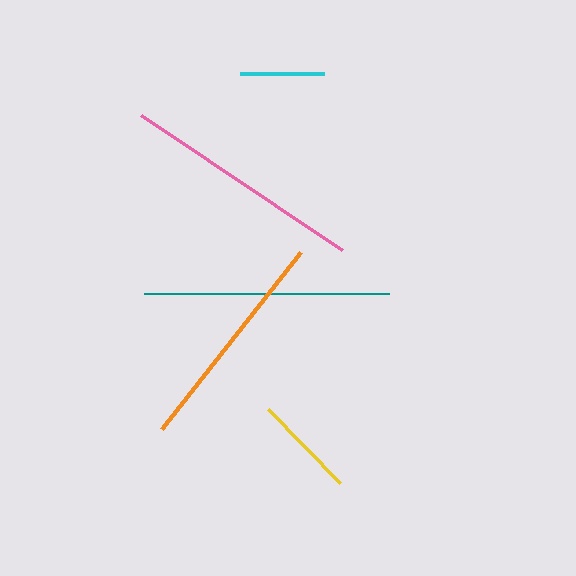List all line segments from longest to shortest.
From longest to shortest: teal, pink, orange, yellow, cyan.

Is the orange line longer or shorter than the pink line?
The pink line is longer than the orange line.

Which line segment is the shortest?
The cyan line is the shortest at approximately 83 pixels.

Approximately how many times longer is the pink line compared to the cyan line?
The pink line is approximately 2.9 times the length of the cyan line.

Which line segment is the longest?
The teal line is the longest at approximately 246 pixels.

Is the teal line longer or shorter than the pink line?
The teal line is longer than the pink line.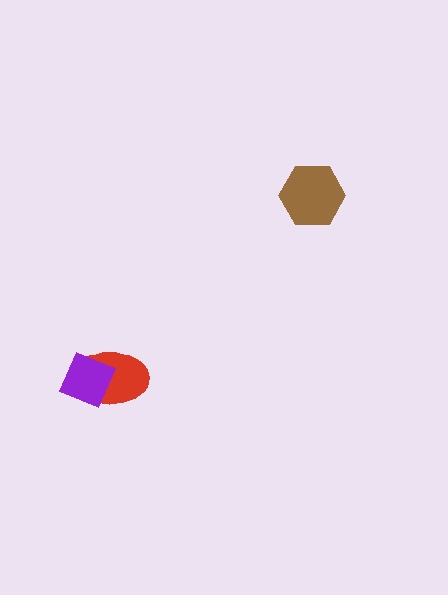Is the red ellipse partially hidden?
Yes, it is partially covered by another shape.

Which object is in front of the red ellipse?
The purple diamond is in front of the red ellipse.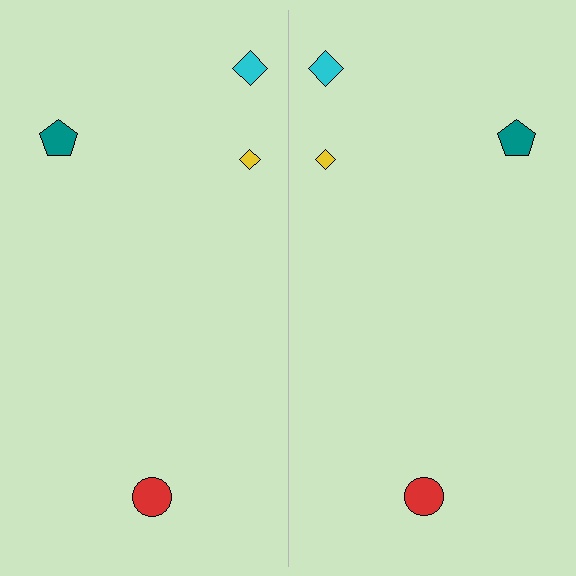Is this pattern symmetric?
Yes, this pattern has bilateral (reflection) symmetry.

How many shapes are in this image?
There are 8 shapes in this image.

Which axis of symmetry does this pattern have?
The pattern has a vertical axis of symmetry running through the center of the image.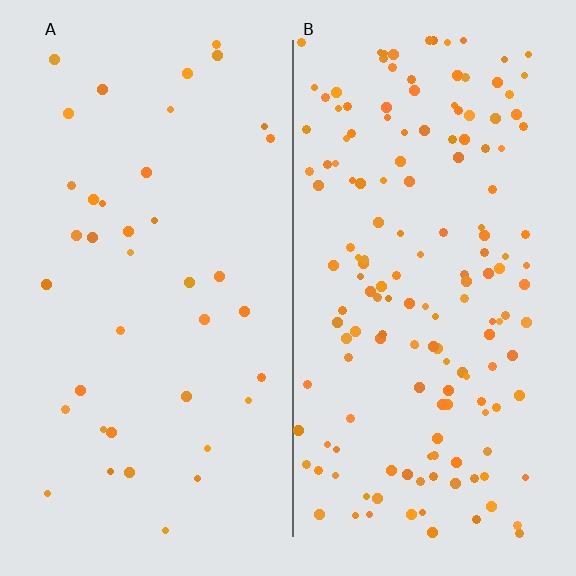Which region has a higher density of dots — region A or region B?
B (the right).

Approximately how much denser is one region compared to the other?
Approximately 4.0× — region B over region A.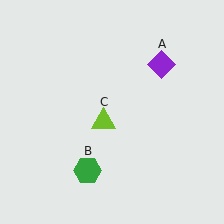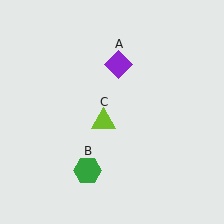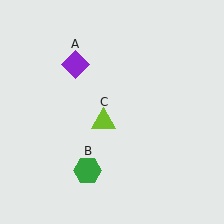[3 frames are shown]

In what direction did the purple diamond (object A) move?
The purple diamond (object A) moved left.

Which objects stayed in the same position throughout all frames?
Green hexagon (object B) and lime triangle (object C) remained stationary.